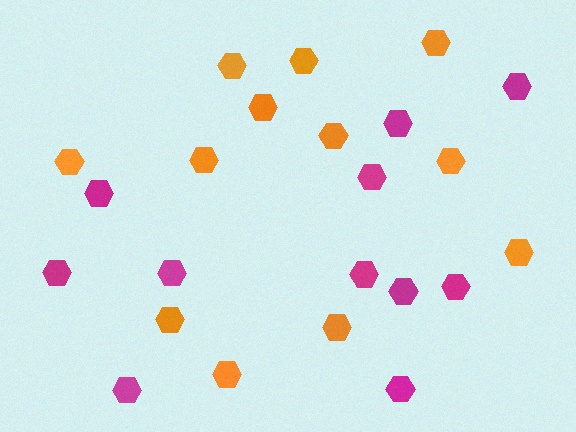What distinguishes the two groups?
There are 2 groups: one group of magenta hexagons (11) and one group of orange hexagons (12).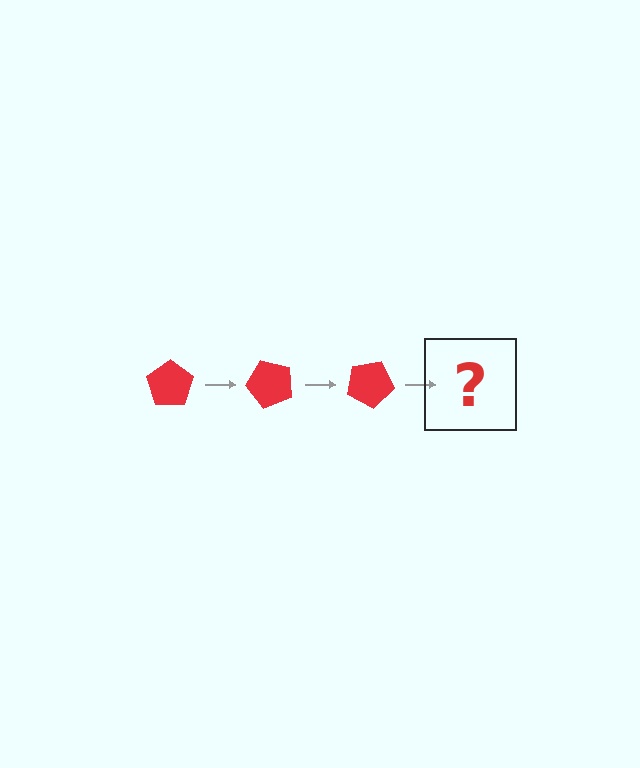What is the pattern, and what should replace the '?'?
The pattern is that the pentagon rotates 50 degrees each step. The '?' should be a red pentagon rotated 150 degrees.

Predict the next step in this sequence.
The next step is a red pentagon rotated 150 degrees.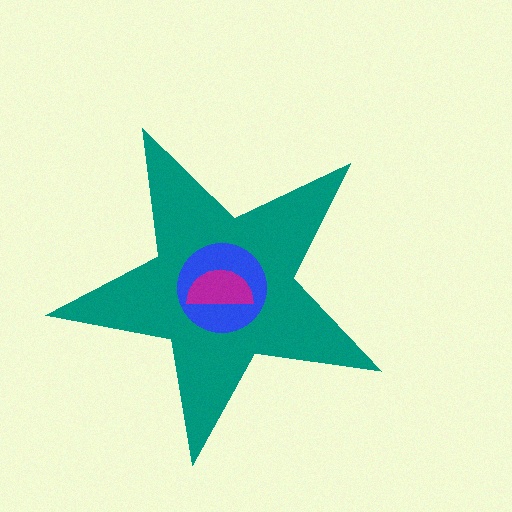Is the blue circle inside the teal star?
Yes.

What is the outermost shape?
The teal star.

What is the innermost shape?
The magenta semicircle.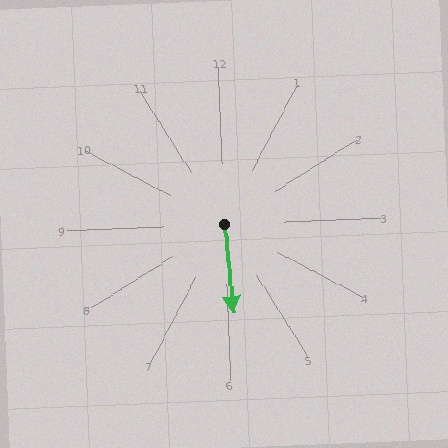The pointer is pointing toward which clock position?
Roughly 6 o'clock.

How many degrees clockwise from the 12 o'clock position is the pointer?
Approximately 176 degrees.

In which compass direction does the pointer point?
South.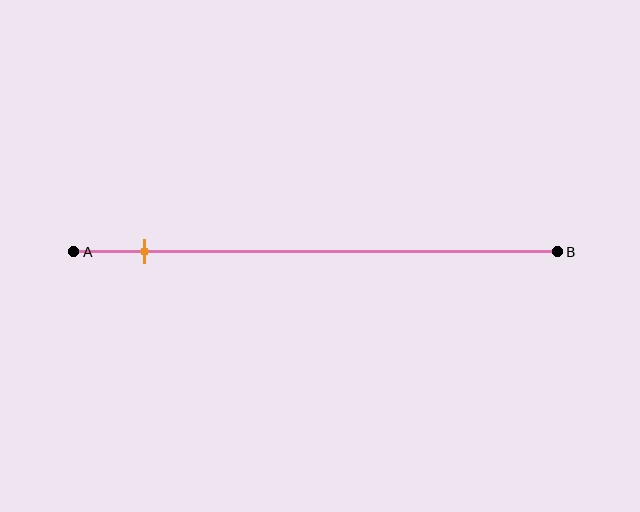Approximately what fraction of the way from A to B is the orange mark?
The orange mark is approximately 15% of the way from A to B.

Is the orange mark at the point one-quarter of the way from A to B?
No, the mark is at about 15% from A, not at the 25% one-quarter point.